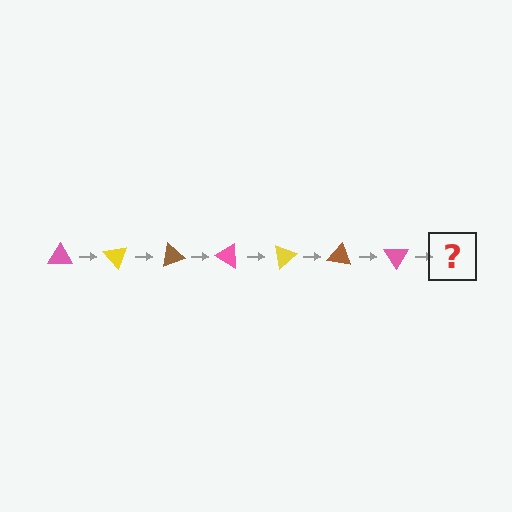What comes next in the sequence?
The next element should be a yellow triangle, rotated 350 degrees from the start.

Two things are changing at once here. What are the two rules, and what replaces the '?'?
The two rules are that it rotates 50 degrees each step and the color cycles through pink, yellow, and brown. The '?' should be a yellow triangle, rotated 350 degrees from the start.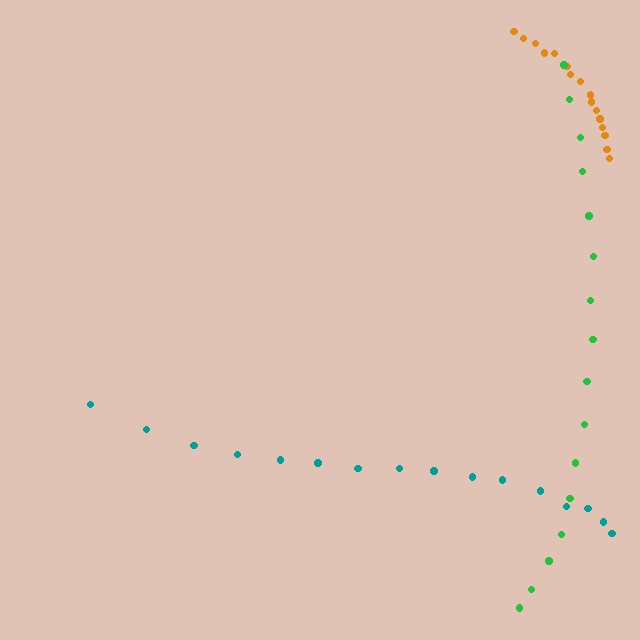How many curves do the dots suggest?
There are 3 distinct paths.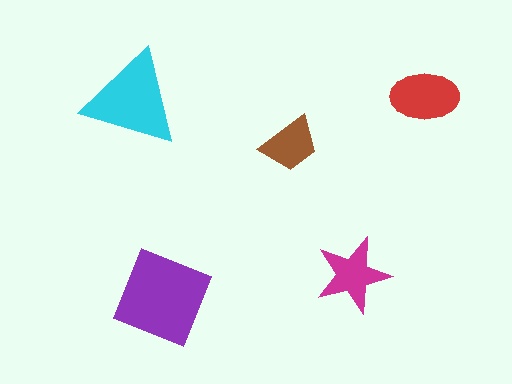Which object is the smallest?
The brown trapezoid.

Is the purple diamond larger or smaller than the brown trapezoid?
Larger.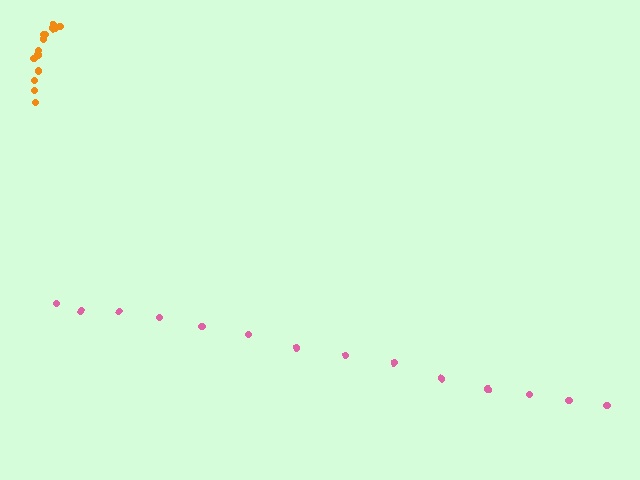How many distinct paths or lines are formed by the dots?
There are 2 distinct paths.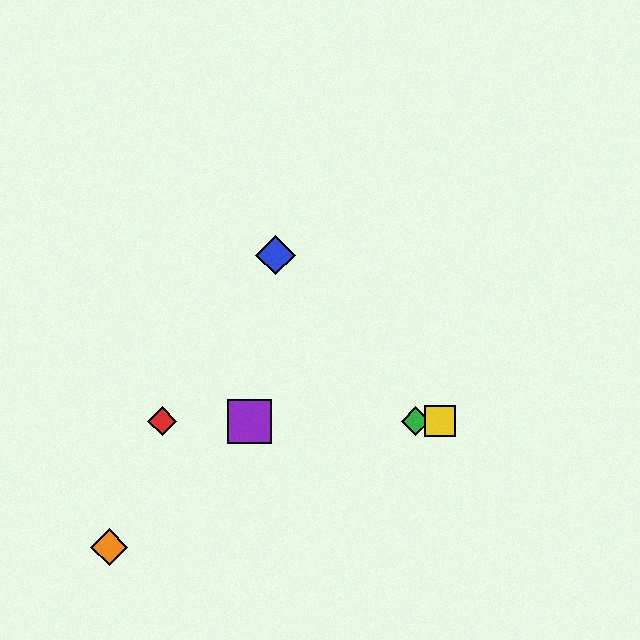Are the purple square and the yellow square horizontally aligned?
Yes, both are at y≈421.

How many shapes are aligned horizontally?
4 shapes (the red diamond, the green diamond, the yellow square, the purple square) are aligned horizontally.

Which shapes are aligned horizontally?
The red diamond, the green diamond, the yellow square, the purple square are aligned horizontally.